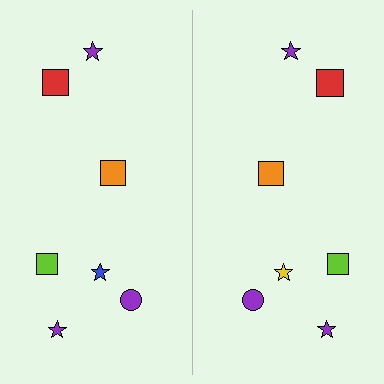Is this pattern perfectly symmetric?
No, the pattern is not perfectly symmetric. The yellow star on the right side breaks the symmetry — its mirror counterpart is blue.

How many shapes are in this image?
There are 14 shapes in this image.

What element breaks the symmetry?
The yellow star on the right side breaks the symmetry — its mirror counterpart is blue.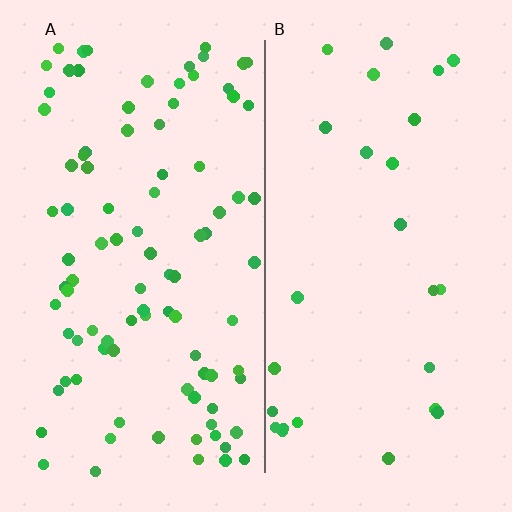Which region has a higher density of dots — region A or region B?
A (the left).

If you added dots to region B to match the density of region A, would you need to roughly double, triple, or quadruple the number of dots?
Approximately quadruple.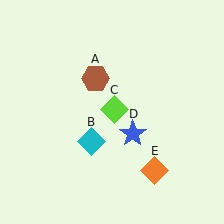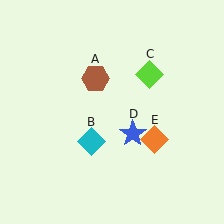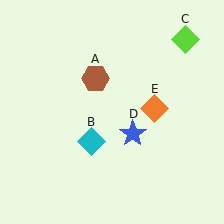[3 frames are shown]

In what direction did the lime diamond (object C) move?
The lime diamond (object C) moved up and to the right.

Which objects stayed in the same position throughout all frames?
Brown hexagon (object A) and cyan diamond (object B) and blue star (object D) remained stationary.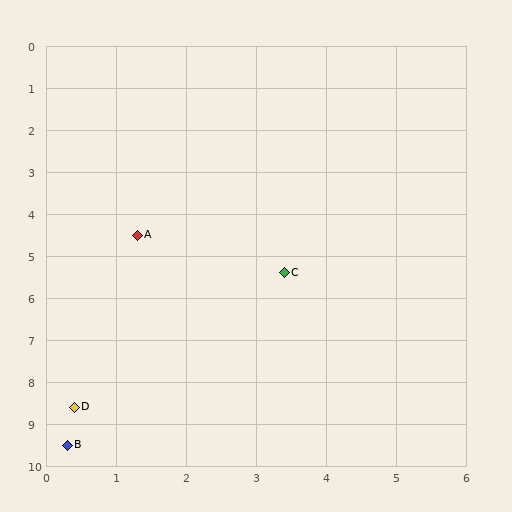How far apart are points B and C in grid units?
Points B and C are about 5.1 grid units apart.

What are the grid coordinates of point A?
Point A is at approximately (1.3, 4.5).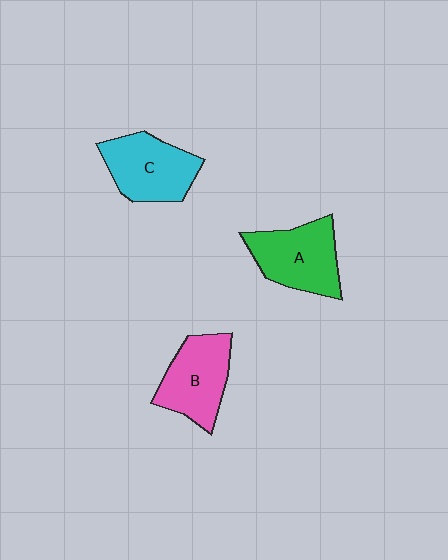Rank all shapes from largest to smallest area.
From largest to smallest: A (green), C (cyan), B (pink).